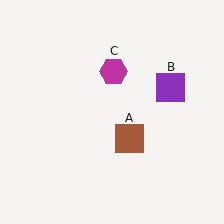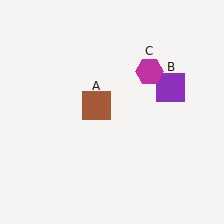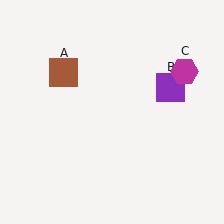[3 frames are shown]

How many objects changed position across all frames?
2 objects changed position: brown square (object A), magenta hexagon (object C).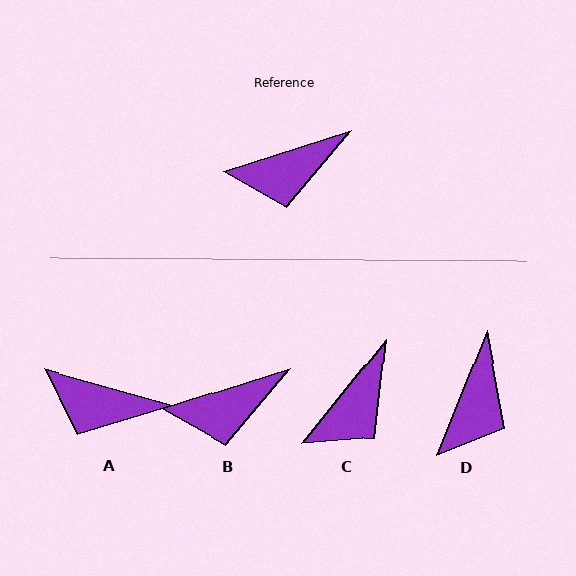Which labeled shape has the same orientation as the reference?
B.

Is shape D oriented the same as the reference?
No, it is off by about 50 degrees.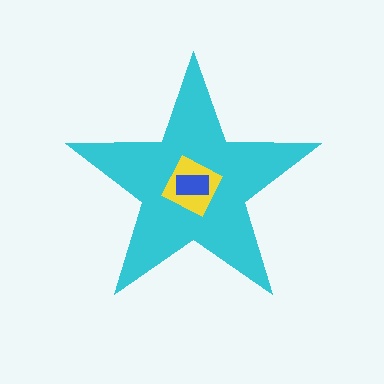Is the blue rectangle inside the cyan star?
Yes.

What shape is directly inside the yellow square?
The blue rectangle.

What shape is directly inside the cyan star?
The yellow square.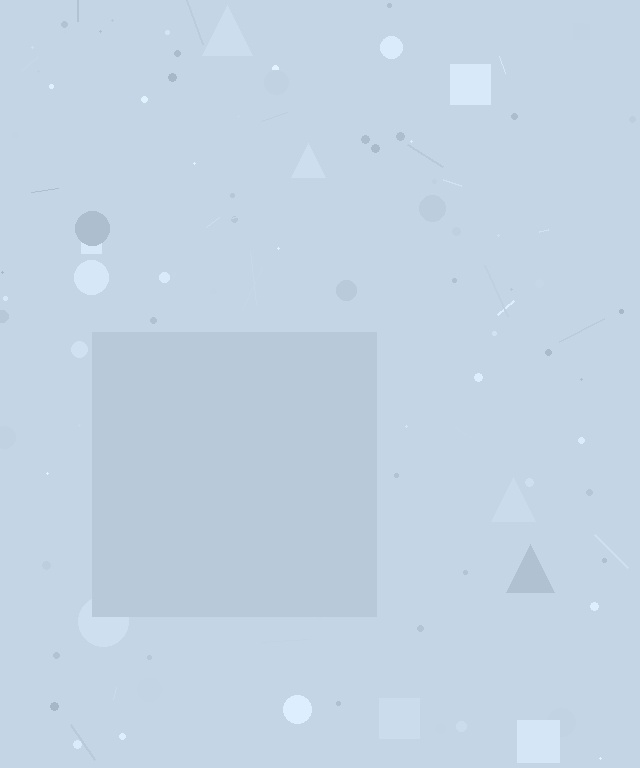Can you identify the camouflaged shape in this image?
The camouflaged shape is a square.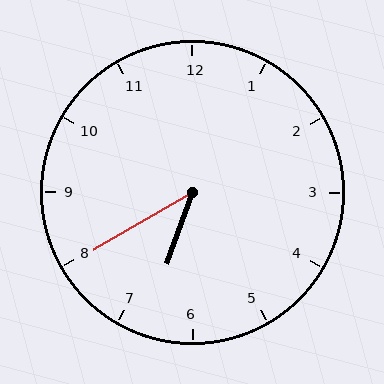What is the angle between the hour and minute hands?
Approximately 40 degrees.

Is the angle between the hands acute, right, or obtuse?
It is acute.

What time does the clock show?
6:40.